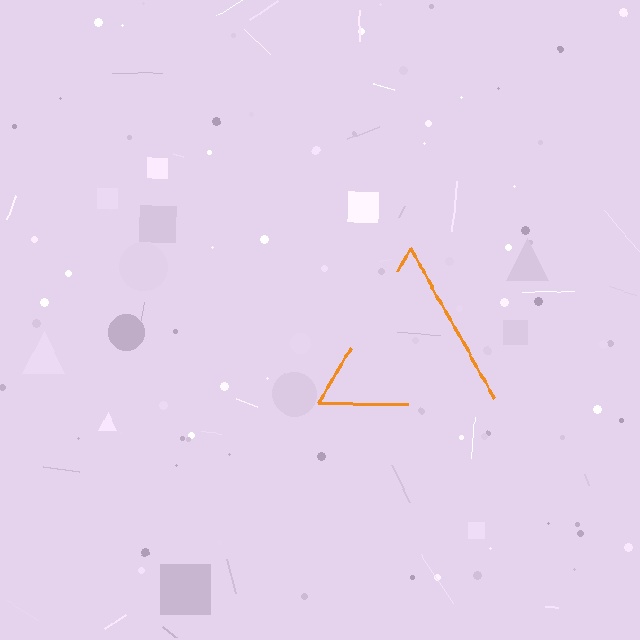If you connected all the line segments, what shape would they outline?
They would outline a triangle.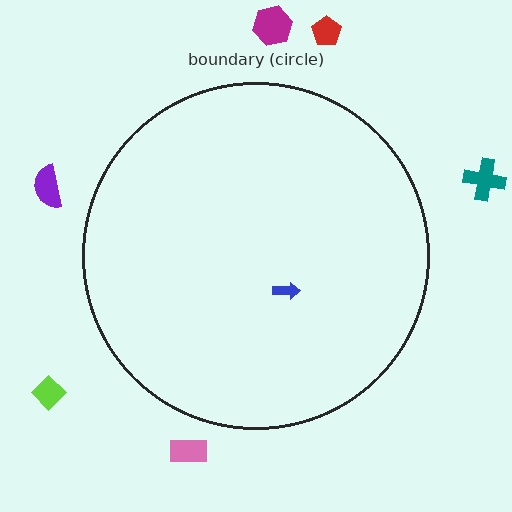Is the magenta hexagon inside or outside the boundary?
Outside.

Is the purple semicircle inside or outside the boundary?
Outside.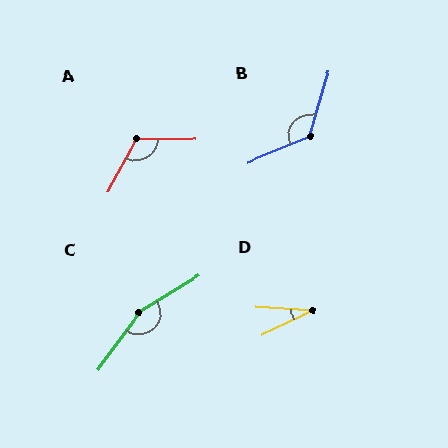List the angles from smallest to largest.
D (30°), A (118°), B (130°), C (158°).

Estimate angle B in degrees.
Approximately 130 degrees.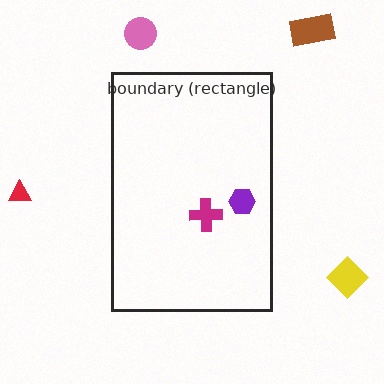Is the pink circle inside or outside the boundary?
Outside.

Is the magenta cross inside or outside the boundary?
Inside.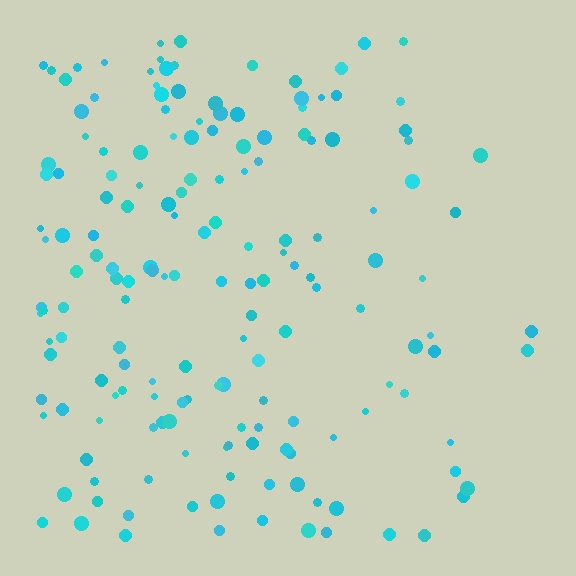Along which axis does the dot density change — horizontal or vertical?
Horizontal.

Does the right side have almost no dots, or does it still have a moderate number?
Still a moderate number, just noticeably fewer than the left.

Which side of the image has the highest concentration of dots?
The left.